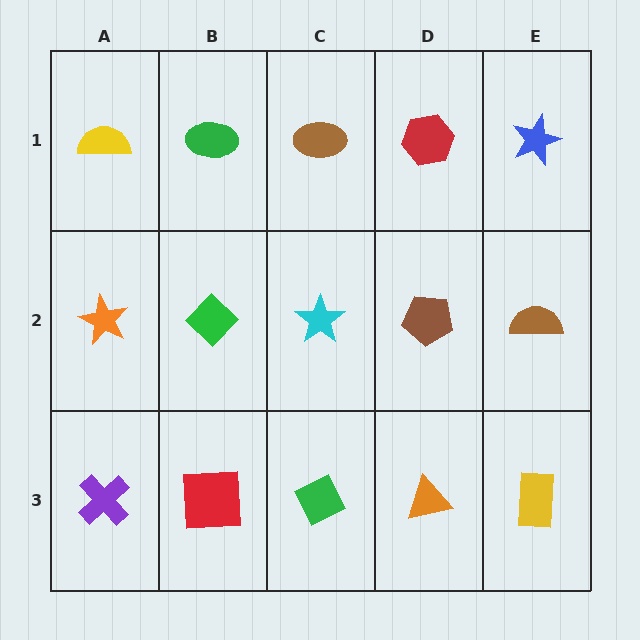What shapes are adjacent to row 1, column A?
An orange star (row 2, column A), a green ellipse (row 1, column B).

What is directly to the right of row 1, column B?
A brown ellipse.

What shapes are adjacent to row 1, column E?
A brown semicircle (row 2, column E), a red hexagon (row 1, column D).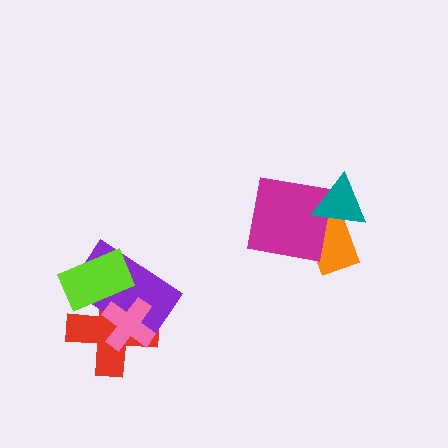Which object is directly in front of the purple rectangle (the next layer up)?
The lime rectangle is directly in front of the purple rectangle.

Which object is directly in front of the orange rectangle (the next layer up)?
The magenta square is directly in front of the orange rectangle.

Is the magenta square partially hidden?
Yes, it is partially covered by another shape.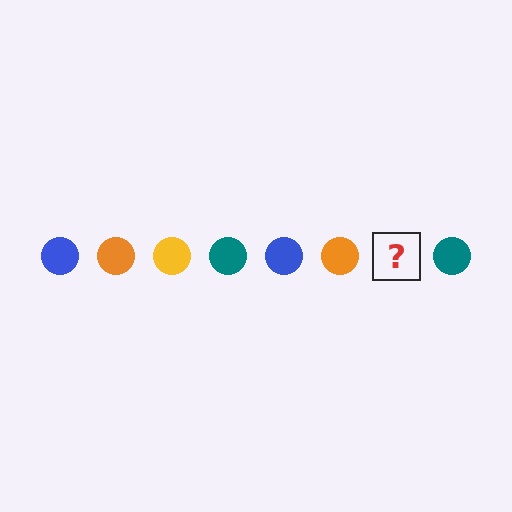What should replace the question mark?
The question mark should be replaced with a yellow circle.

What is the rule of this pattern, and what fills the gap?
The rule is that the pattern cycles through blue, orange, yellow, teal circles. The gap should be filled with a yellow circle.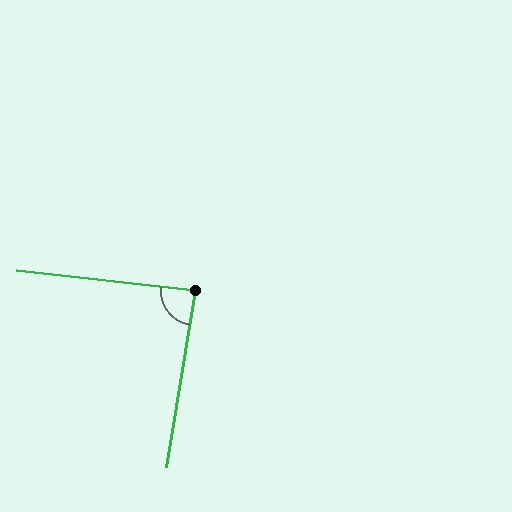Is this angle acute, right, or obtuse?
It is approximately a right angle.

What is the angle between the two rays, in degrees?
Approximately 87 degrees.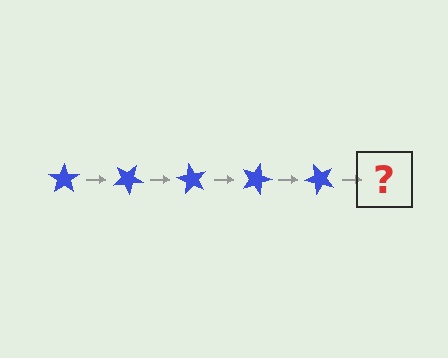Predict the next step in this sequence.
The next step is a blue star rotated 150 degrees.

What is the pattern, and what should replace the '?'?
The pattern is that the star rotates 30 degrees each step. The '?' should be a blue star rotated 150 degrees.